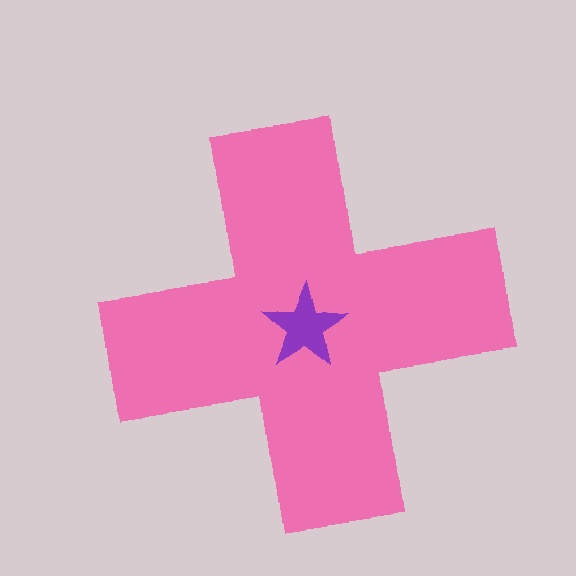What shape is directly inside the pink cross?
The purple star.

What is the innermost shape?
The purple star.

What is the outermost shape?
The pink cross.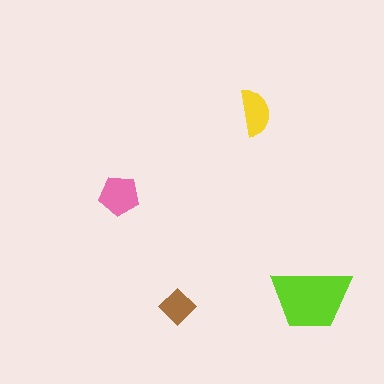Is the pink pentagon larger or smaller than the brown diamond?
Larger.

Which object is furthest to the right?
The lime trapezoid is rightmost.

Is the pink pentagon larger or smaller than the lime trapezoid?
Smaller.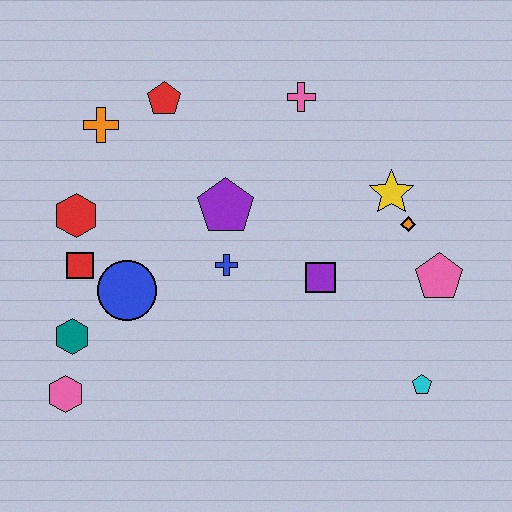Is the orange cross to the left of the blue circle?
Yes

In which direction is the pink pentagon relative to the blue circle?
The pink pentagon is to the right of the blue circle.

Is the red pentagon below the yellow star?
No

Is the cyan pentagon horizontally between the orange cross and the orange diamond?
No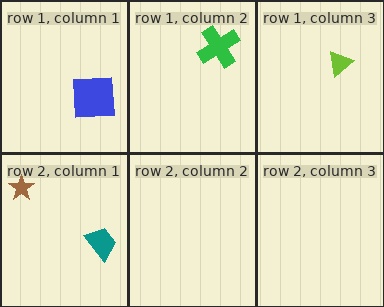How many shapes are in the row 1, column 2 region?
1.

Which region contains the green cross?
The row 1, column 2 region.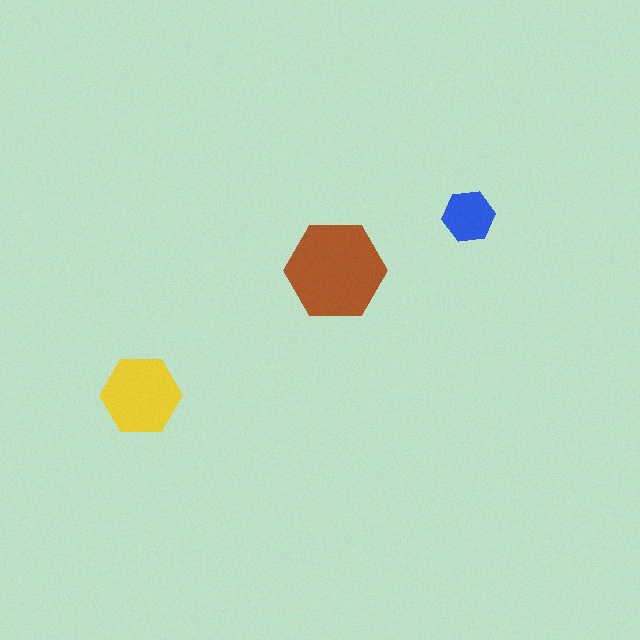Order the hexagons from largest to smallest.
the brown one, the yellow one, the blue one.